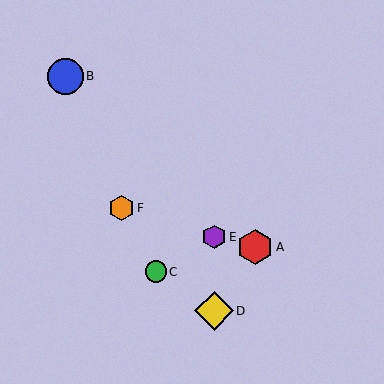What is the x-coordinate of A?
Object A is at x≈255.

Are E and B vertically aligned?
No, E is at x≈214 and B is at x≈65.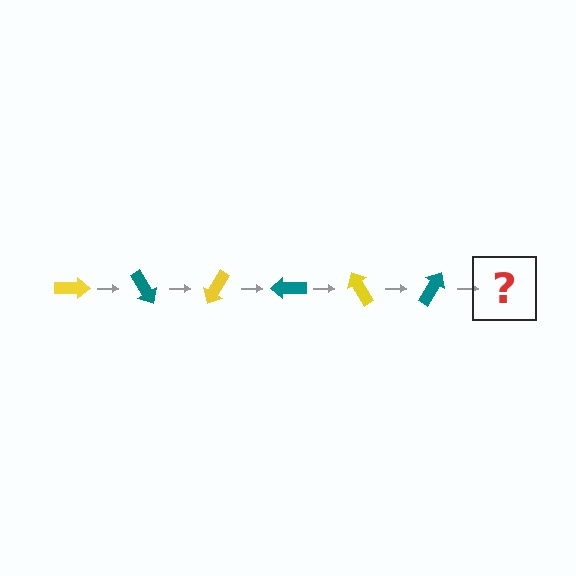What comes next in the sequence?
The next element should be a yellow arrow, rotated 360 degrees from the start.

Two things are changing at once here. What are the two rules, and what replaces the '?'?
The two rules are that it rotates 60 degrees each step and the color cycles through yellow and teal. The '?' should be a yellow arrow, rotated 360 degrees from the start.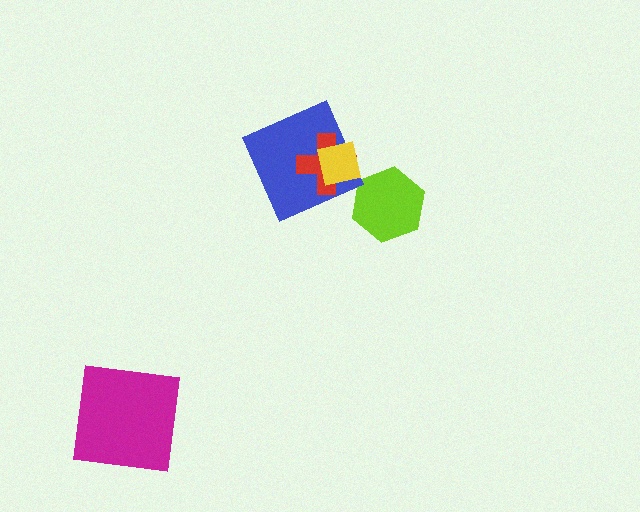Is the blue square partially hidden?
Yes, it is partially covered by another shape.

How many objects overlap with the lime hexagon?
0 objects overlap with the lime hexagon.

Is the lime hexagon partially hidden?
No, no other shape covers it.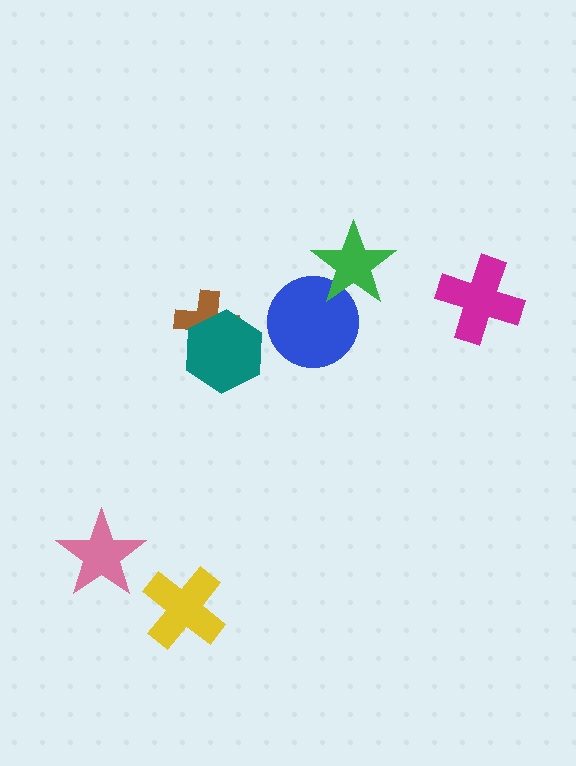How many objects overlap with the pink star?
0 objects overlap with the pink star.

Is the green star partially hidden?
No, no other shape covers it.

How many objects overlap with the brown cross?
1 object overlaps with the brown cross.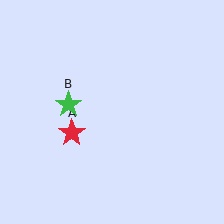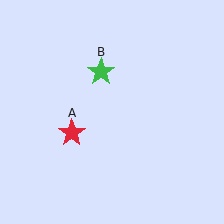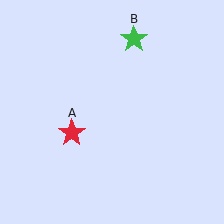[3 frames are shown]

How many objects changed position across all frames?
1 object changed position: green star (object B).